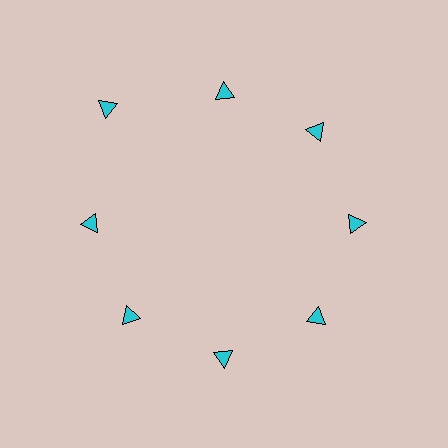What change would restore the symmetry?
The symmetry would be restored by moving it inward, back onto the ring so that all 8 triangles sit at equal angles and equal distance from the center.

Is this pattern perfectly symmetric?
No. The 8 cyan triangles are arranged in a ring, but one element near the 10 o'clock position is pushed outward from the center, breaking the 8-fold rotational symmetry.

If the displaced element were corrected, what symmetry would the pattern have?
It would have 8-fold rotational symmetry — the pattern would map onto itself every 45 degrees.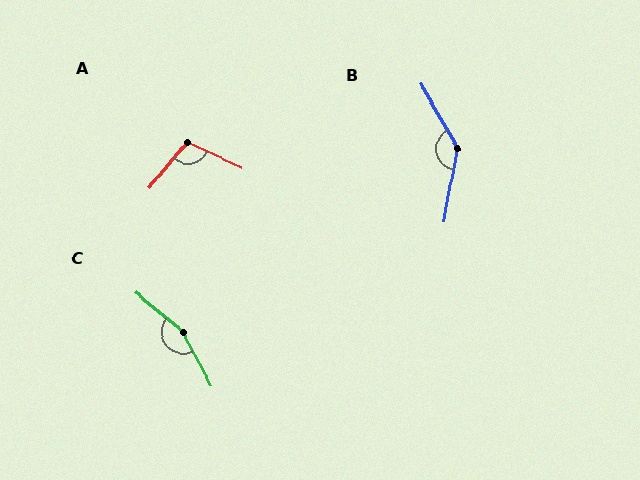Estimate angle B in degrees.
Approximately 140 degrees.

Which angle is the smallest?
A, at approximately 105 degrees.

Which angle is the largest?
C, at approximately 157 degrees.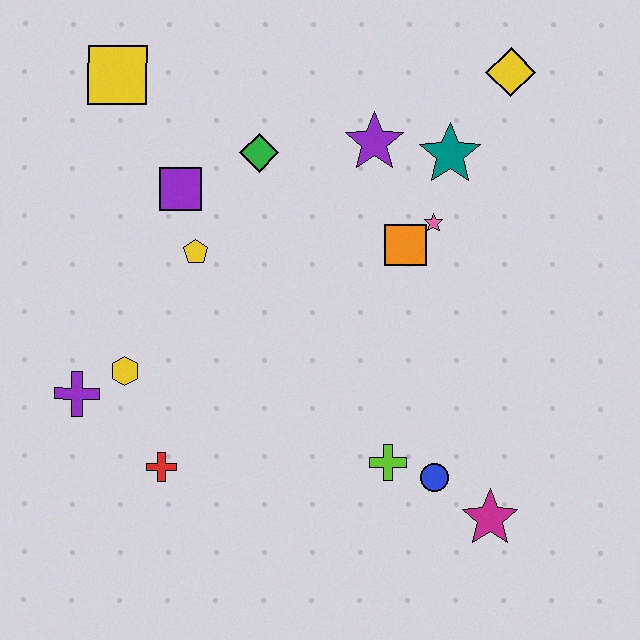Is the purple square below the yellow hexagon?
No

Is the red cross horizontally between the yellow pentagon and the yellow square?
Yes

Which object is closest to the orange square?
The pink star is closest to the orange square.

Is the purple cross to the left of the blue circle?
Yes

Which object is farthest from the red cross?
The yellow diamond is farthest from the red cross.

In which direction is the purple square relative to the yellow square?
The purple square is below the yellow square.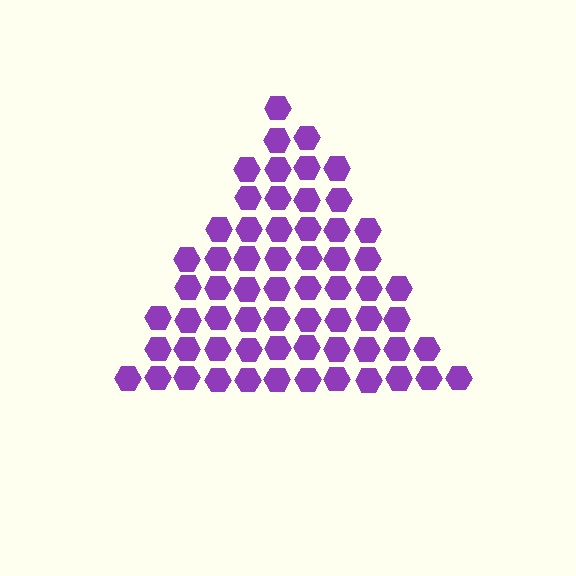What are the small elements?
The small elements are hexagons.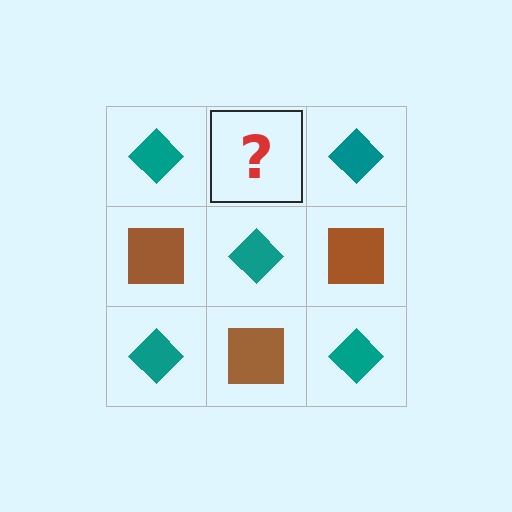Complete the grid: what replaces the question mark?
The question mark should be replaced with a brown square.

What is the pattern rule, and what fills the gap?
The rule is that it alternates teal diamond and brown square in a checkerboard pattern. The gap should be filled with a brown square.